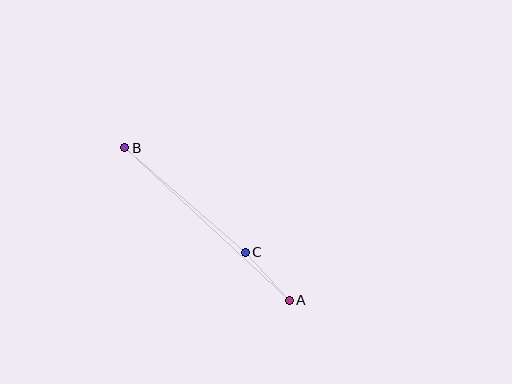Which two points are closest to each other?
Points A and C are closest to each other.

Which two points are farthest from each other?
Points A and B are farthest from each other.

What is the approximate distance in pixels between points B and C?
The distance between B and C is approximately 159 pixels.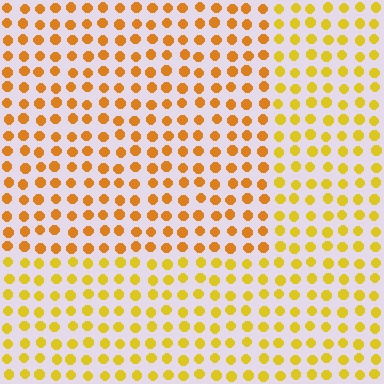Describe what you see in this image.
The image is filled with small yellow elements in a uniform arrangement. A rectangle-shaped region is visible where the elements are tinted to a slightly different hue, forming a subtle color boundary.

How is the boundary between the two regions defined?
The boundary is defined purely by a slight shift in hue (about 23 degrees). Spacing, size, and orientation are identical on both sides.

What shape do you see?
I see a rectangle.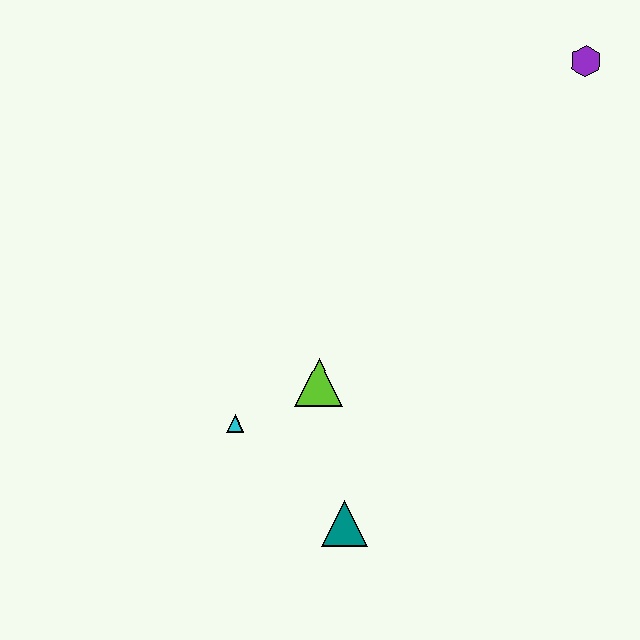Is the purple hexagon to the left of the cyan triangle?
No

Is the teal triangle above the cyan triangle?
No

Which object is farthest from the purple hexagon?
The teal triangle is farthest from the purple hexagon.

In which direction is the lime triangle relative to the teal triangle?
The lime triangle is above the teal triangle.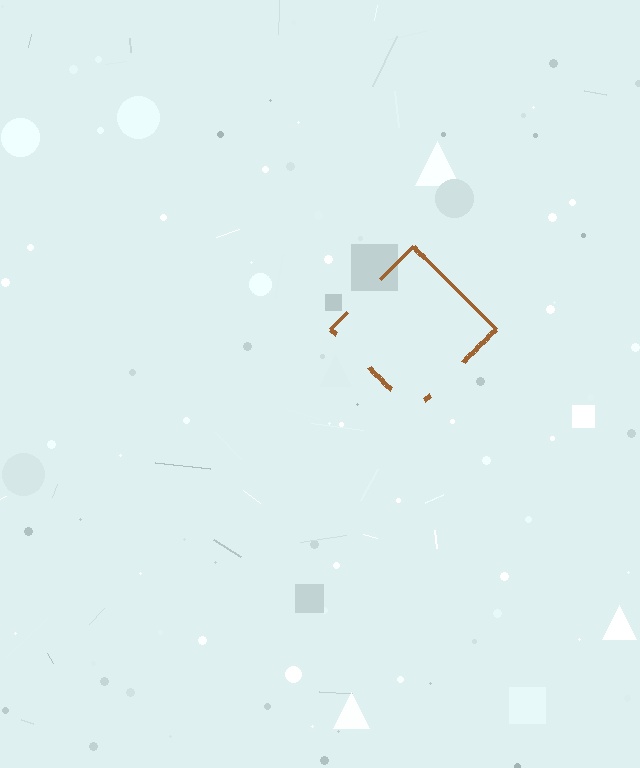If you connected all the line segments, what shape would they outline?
They would outline a diamond.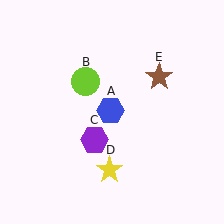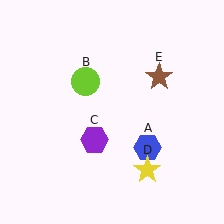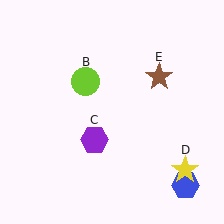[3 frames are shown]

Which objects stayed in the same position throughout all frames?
Lime circle (object B) and purple hexagon (object C) and brown star (object E) remained stationary.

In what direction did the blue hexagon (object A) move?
The blue hexagon (object A) moved down and to the right.